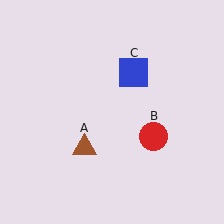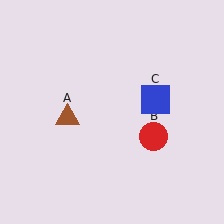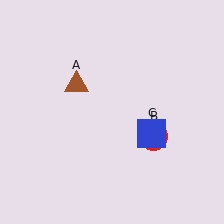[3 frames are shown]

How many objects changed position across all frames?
2 objects changed position: brown triangle (object A), blue square (object C).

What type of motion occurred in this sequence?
The brown triangle (object A), blue square (object C) rotated clockwise around the center of the scene.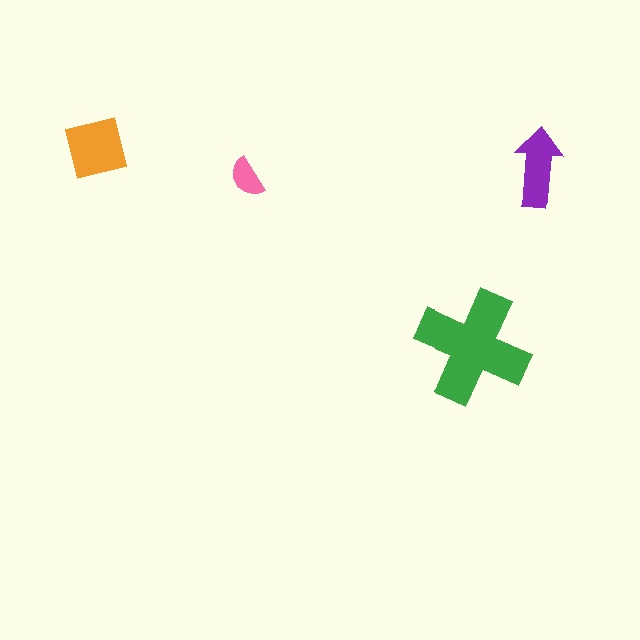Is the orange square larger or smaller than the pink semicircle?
Larger.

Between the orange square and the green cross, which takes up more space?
The green cross.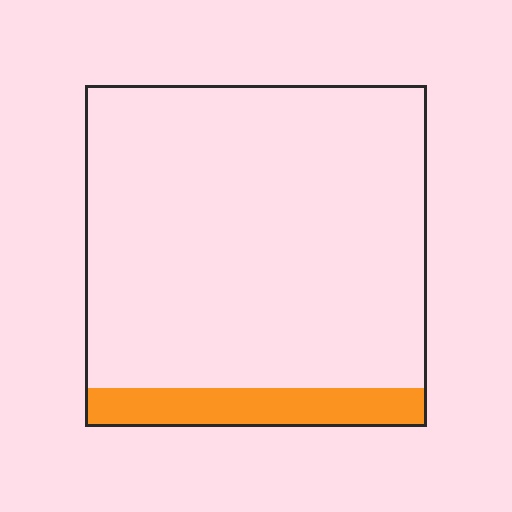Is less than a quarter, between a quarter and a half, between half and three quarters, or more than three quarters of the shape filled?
Less than a quarter.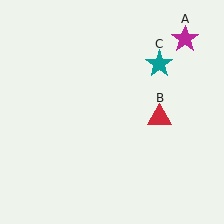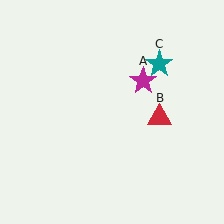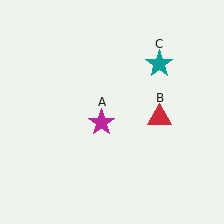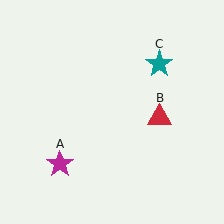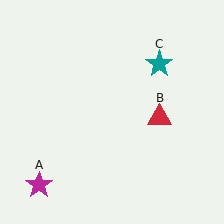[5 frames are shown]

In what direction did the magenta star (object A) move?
The magenta star (object A) moved down and to the left.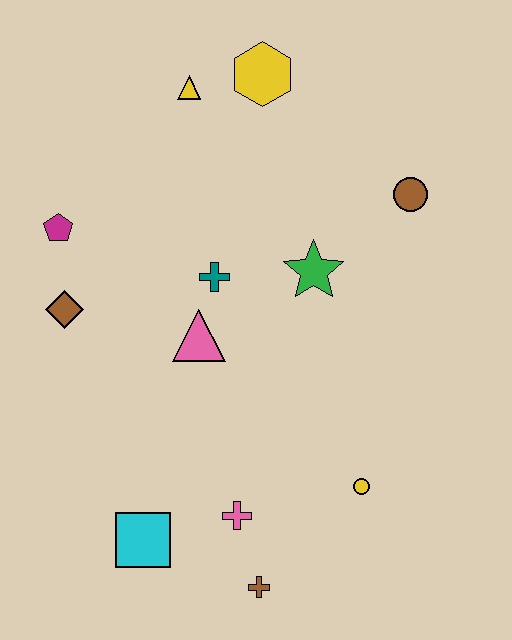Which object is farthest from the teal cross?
The brown cross is farthest from the teal cross.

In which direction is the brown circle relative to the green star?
The brown circle is to the right of the green star.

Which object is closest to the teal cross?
The pink triangle is closest to the teal cross.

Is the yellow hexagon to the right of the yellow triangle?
Yes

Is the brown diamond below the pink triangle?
No